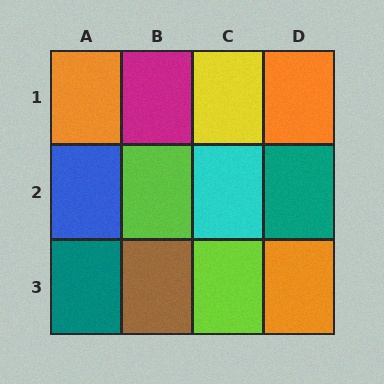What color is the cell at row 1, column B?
Magenta.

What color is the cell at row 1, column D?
Orange.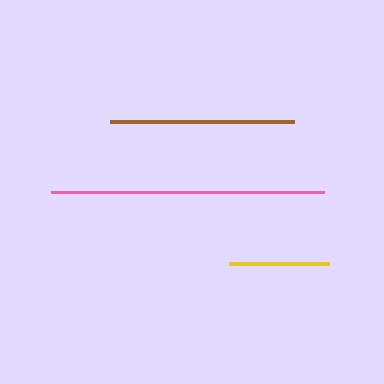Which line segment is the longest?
The pink line is the longest at approximately 273 pixels.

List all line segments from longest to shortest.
From longest to shortest: pink, brown, yellow.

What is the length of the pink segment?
The pink segment is approximately 273 pixels long.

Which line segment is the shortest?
The yellow line is the shortest at approximately 100 pixels.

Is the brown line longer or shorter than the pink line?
The pink line is longer than the brown line.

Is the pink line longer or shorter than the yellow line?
The pink line is longer than the yellow line.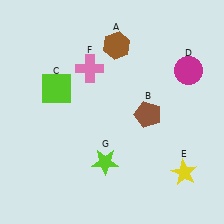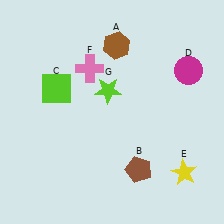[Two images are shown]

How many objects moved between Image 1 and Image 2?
2 objects moved between the two images.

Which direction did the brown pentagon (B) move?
The brown pentagon (B) moved down.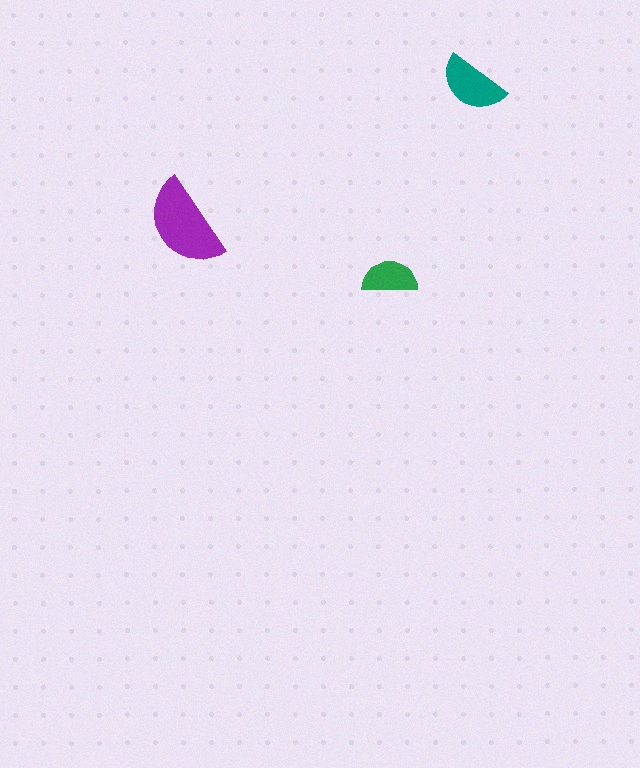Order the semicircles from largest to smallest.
the purple one, the teal one, the green one.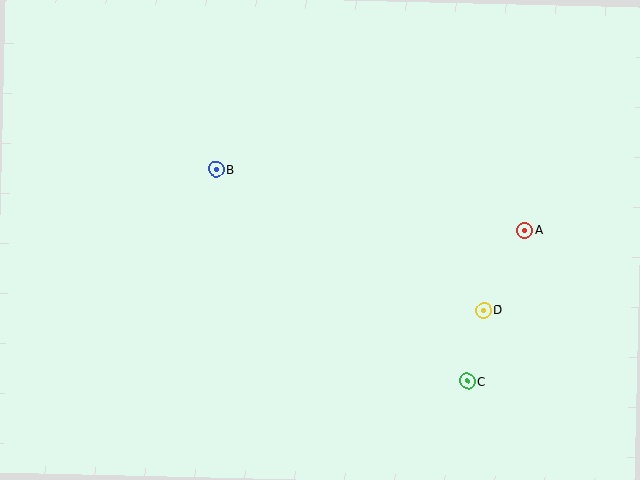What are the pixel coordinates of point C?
Point C is at (467, 381).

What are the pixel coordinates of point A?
Point A is at (525, 230).